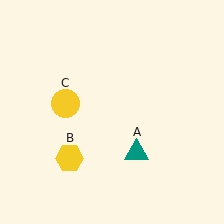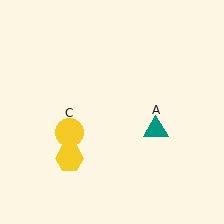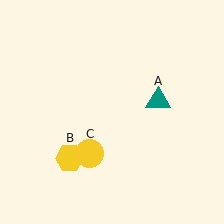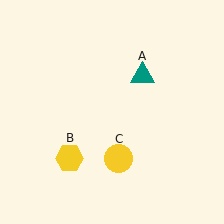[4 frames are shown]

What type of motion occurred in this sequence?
The teal triangle (object A), yellow circle (object C) rotated counterclockwise around the center of the scene.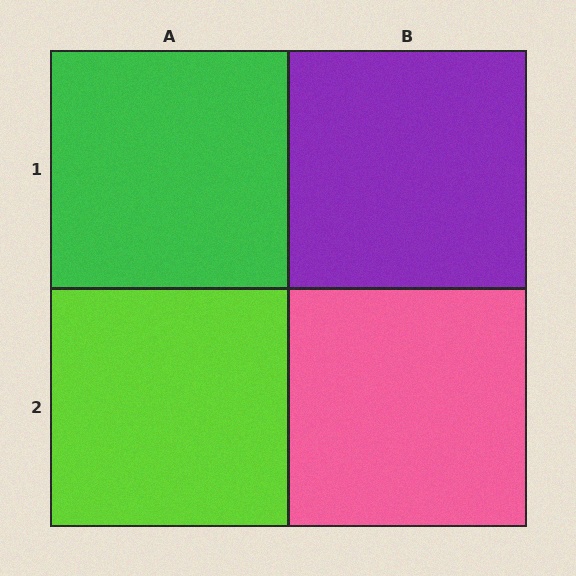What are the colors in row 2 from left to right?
Lime, pink.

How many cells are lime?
1 cell is lime.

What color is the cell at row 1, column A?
Green.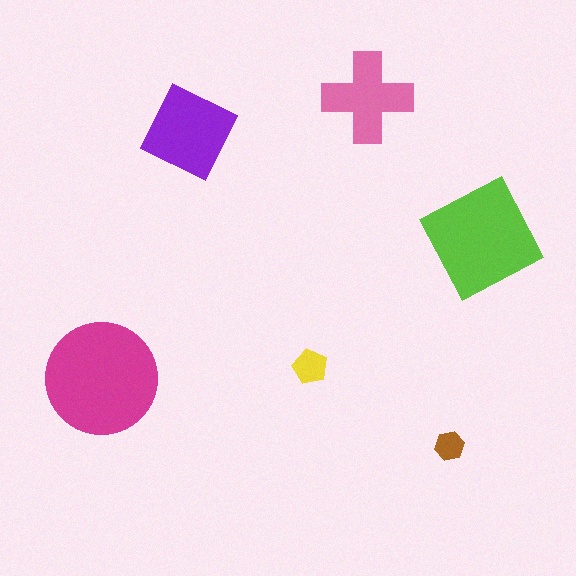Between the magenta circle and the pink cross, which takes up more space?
The magenta circle.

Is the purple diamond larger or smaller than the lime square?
Smaller.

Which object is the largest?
The magenta circle.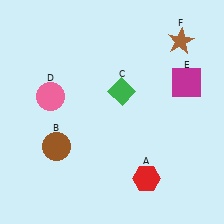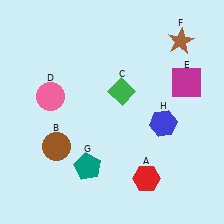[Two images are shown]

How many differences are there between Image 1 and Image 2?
There are 2 differences between the two images.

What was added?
A teal pentagon (G), a blue hexagon (H) were added in Image 2.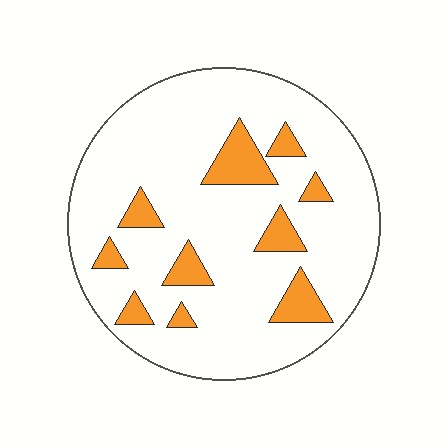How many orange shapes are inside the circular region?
10.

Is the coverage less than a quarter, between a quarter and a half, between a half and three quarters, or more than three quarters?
Less than a quarter.